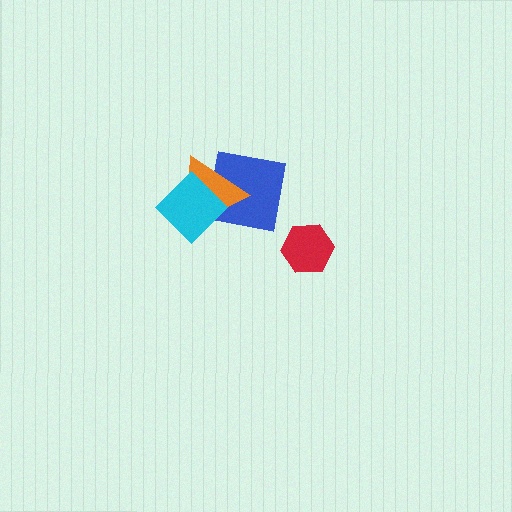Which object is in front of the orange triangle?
The cyan diamond is in front of the orange triangle.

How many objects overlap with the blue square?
2 objects overlap with the blue square.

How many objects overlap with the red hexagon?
0 objects overlap with the red hexagon.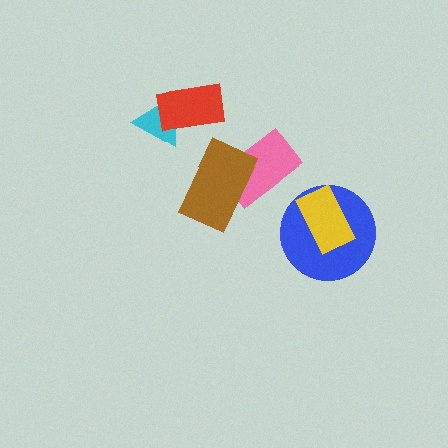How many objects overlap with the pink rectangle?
1 object overlaps with the pink rectangle.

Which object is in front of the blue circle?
The yellow rectangle is in front of the blue circle.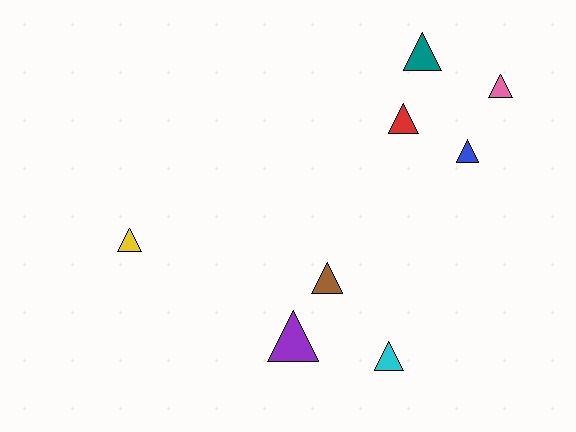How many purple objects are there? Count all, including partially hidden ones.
There is 1 purple object.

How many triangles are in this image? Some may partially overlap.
There are 8 triangles.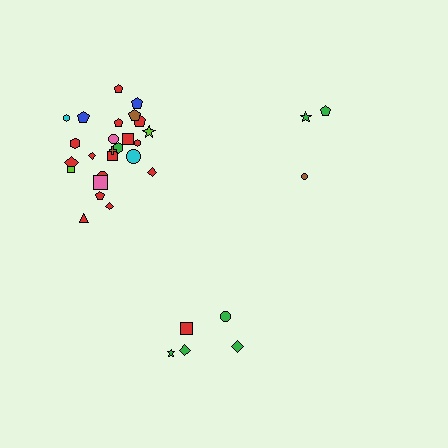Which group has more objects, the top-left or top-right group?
The top-left group.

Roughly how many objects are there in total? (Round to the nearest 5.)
Roughly 35 objects in total.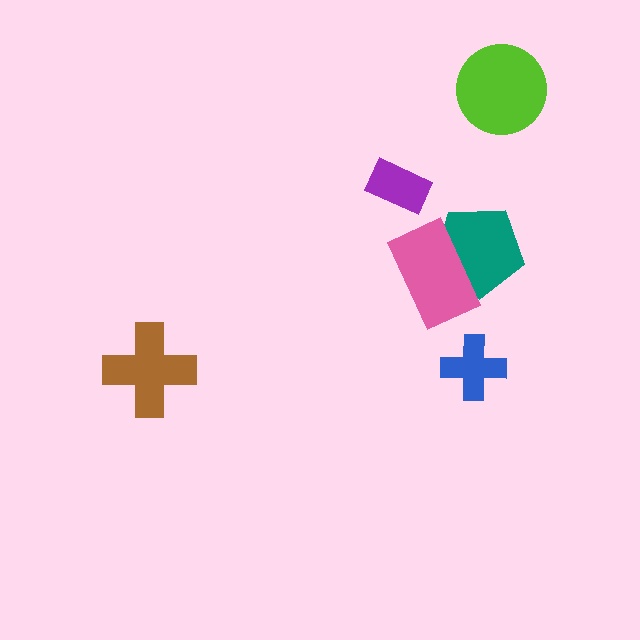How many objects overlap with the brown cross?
0 objects overlap with the brown cross.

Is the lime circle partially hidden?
No, no other shape covers it.